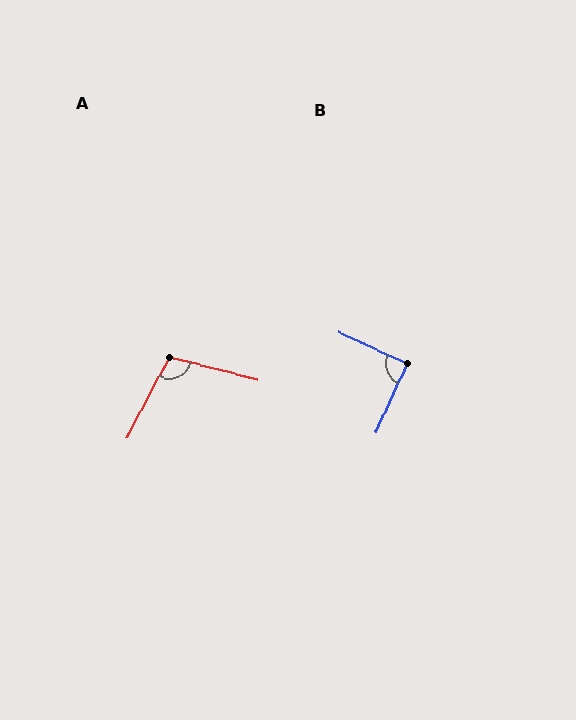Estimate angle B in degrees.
Approximately 90 degrees.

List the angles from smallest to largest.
B (90°), A (103°).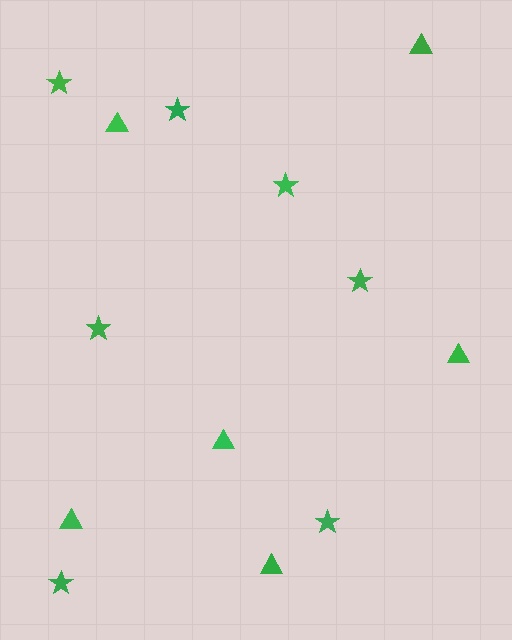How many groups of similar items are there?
There are 2 groups: one group of triangles (6) and one group of stars (7).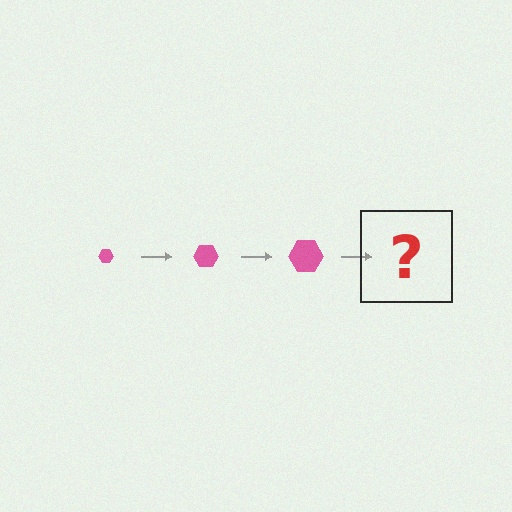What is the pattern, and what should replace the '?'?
The pattern is that the hexagon gets progressively larger each step. The '?' should be a pink hexagon, larger than the previous one.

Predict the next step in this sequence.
The next step is a pink hexagon, larger than the previous one.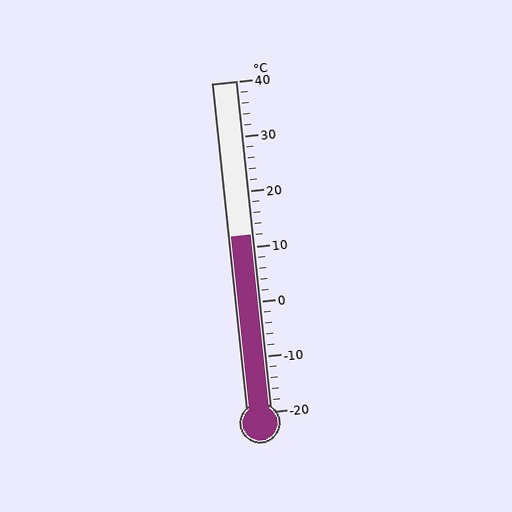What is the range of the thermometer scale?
The thermometer scale ranges from -20°C to 40°C.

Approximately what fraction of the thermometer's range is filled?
The thermometer is filled to approximately 55% of its range.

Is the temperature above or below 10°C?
The temperature is above 10°C.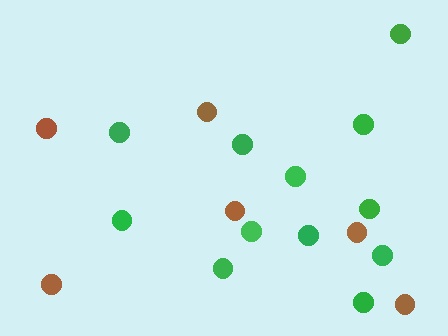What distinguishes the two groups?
There are 2 groups: one group of green circles (12) and one group of brown circles (6).